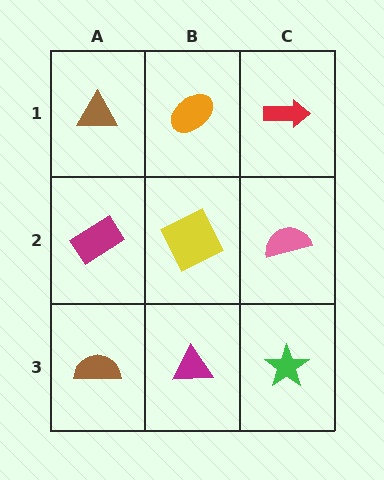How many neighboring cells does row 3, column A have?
2.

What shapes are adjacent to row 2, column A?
A brown triangle (row 1, column A), a brown semicircle (row 3, column A), a yellow square (row 2, column B).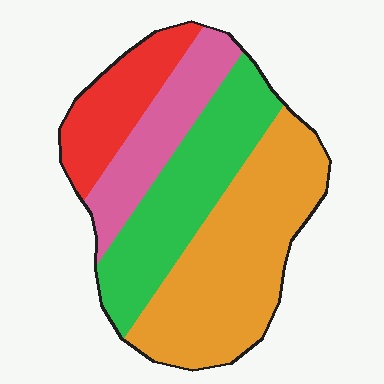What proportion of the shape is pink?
Pink covers roughly 15% of the shape.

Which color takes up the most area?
Orange, at roughly 40%.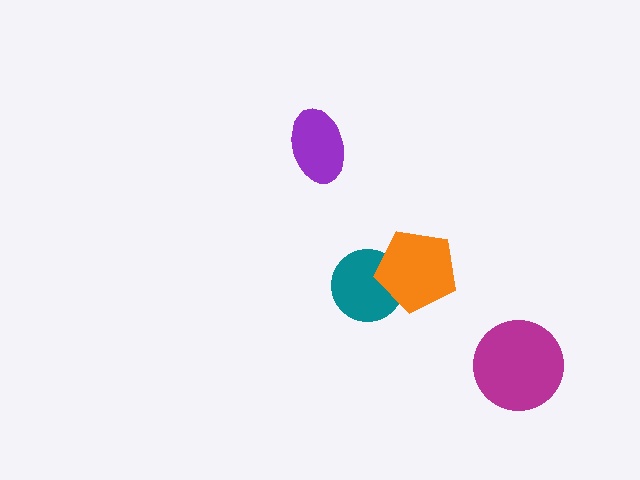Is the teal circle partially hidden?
Yes, it is partially covered by another shape.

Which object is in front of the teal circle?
The orange pentagon is in front of the teal circle.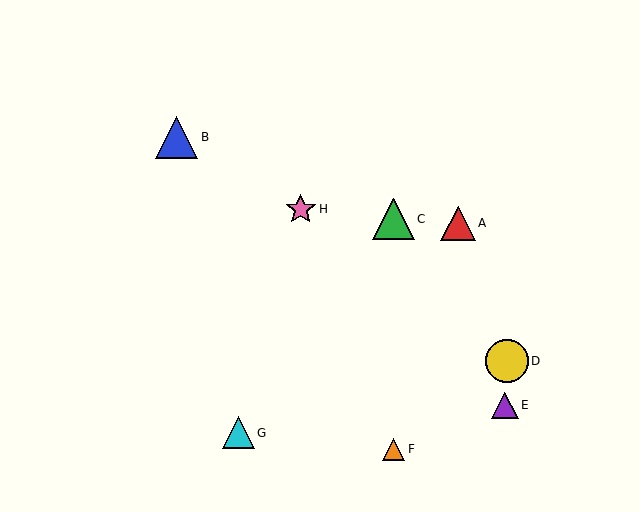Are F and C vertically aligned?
Yes, both are at x≈393.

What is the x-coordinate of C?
Object C is at x≈393.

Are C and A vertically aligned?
No, C is at x≈393 and A is at x≈458.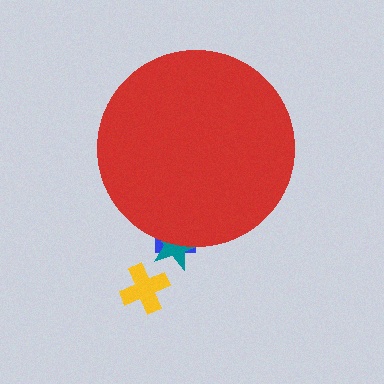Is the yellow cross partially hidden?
No, the yellow cross is fully visible.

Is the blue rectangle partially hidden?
Yes, the blue rectangle is partially hidden behind the red circle.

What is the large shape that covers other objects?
A red circle.